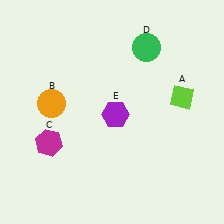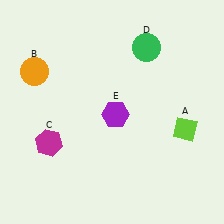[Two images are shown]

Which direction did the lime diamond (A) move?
The lime diamond (A) moved down.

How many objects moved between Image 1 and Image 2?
2 objects moved between the two images.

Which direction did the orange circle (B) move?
The orange circle (B) moved up.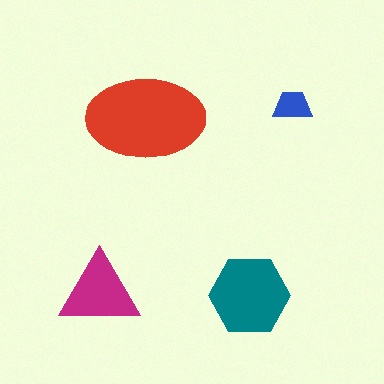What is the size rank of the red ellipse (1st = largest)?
1st.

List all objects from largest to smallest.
The red ellipse, the teal hexagon, the magenta triangle, the blue trapezoid.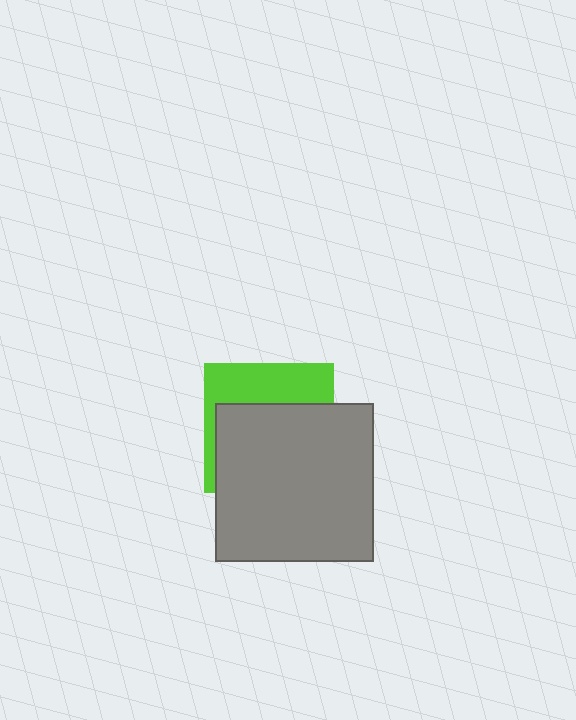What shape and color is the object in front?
The object in front is a gray square.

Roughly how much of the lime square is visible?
A small part of it is visible (roughly 37%).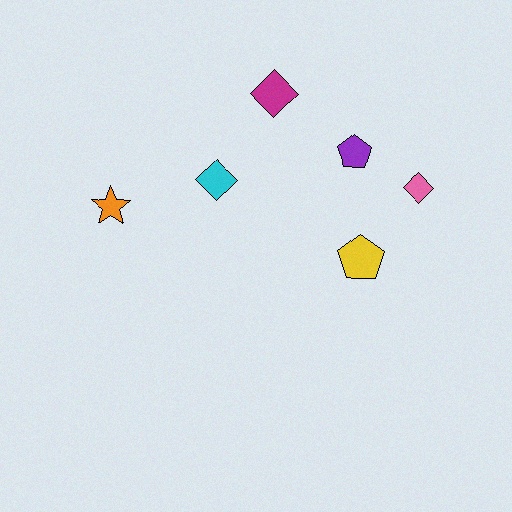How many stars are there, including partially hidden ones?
There is 1 star.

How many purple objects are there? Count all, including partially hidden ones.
There is 1 purple object.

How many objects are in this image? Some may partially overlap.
There are 6 objects.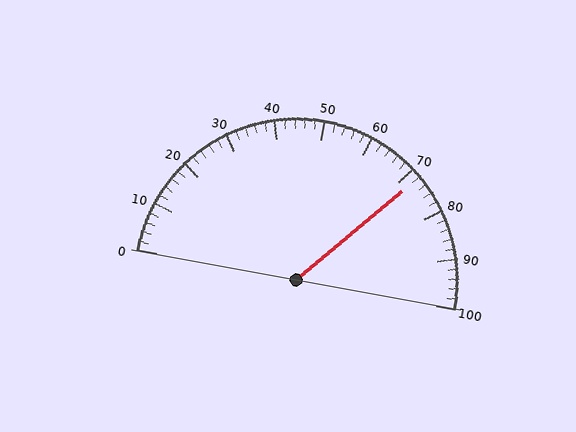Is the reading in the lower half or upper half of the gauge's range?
The reading is in the upper half of the range (0 to 100).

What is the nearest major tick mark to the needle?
The nearest major tick mark is 70.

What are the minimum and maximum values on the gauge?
The gauge ranges from 0 to 100.